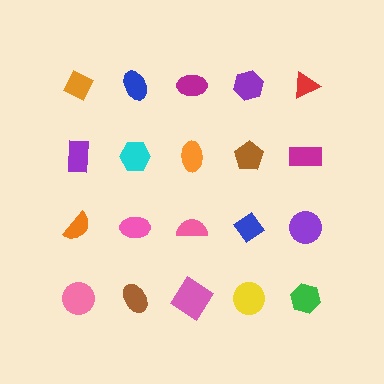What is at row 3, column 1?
An orange semicircle.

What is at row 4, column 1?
A pink circle.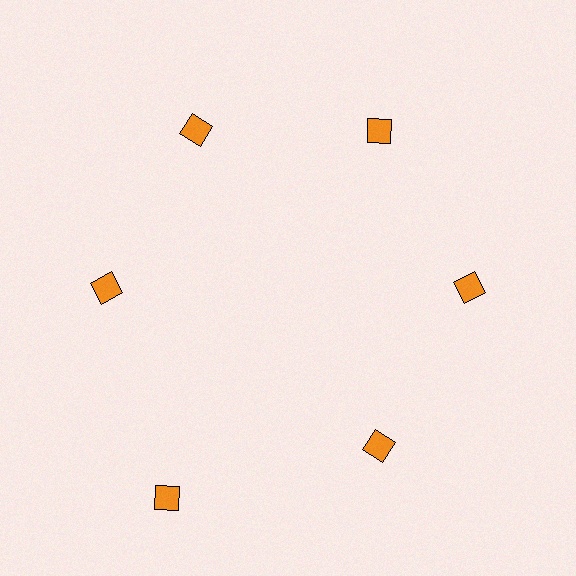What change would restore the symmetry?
The symmetry would be restored by moving it inward, back onto the ring so that all 6 diamonds sit at equal angles and equal distance from the center.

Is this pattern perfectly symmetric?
No. The 6 orange diamonds are arranged in a ring, but one element near the 7 o'clock position is pushed outward from the center, breaking the 6-fold rotational symmetry.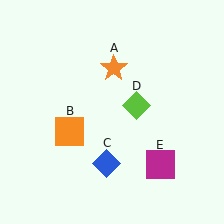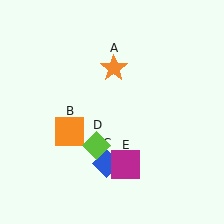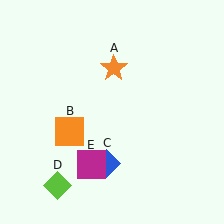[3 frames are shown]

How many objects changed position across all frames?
2 objects changed position: lime diamond (object D), magenta square (object E).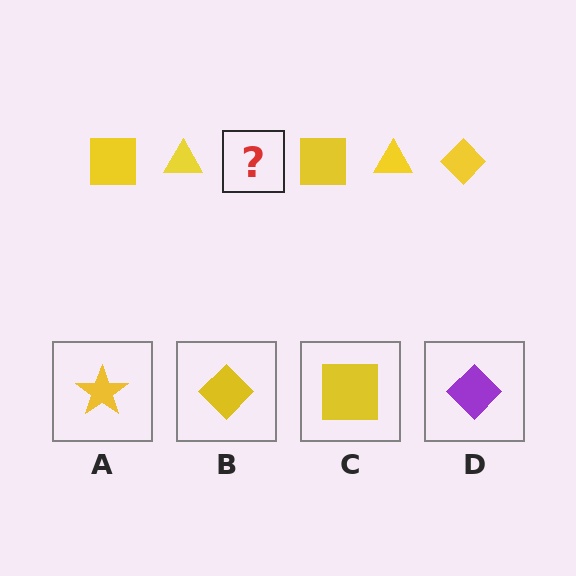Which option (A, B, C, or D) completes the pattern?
B.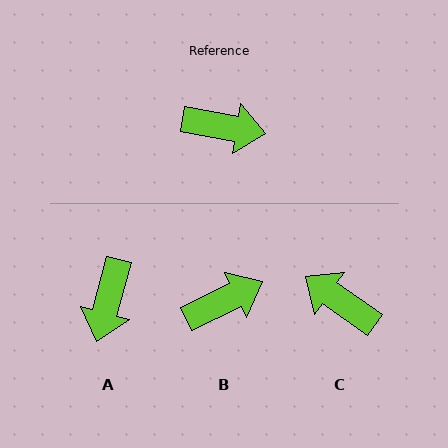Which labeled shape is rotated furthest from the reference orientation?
C, about 155 degrees away.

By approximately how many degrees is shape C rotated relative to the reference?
Approximately 155 degrees counter-clockwise.